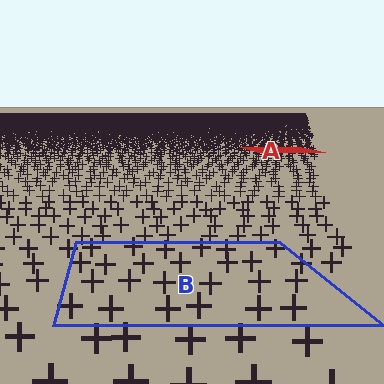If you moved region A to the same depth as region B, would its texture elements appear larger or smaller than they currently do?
They would appear larger. At a closer depth, the same texture elements are projected at a bigger on-screen size.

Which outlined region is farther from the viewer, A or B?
Region A is farther from the viewer — the texture elements inside it appear smaller and more densely packed.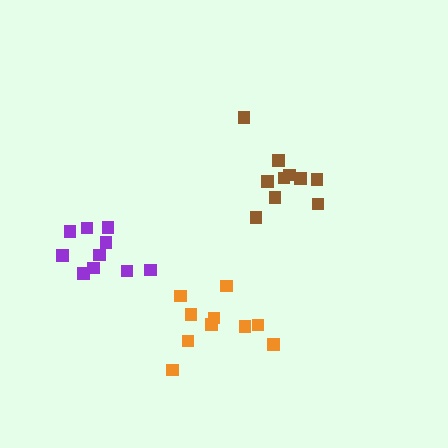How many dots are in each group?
Group 1: 10 dots, Group 2: 10 dots, Group 3: 10 dots (30 total).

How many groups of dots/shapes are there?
There are 3 groups.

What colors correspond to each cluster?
The clusters are colored: orange, purple, brown.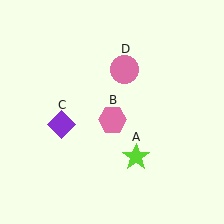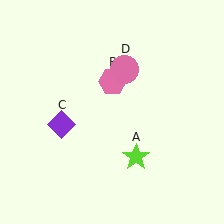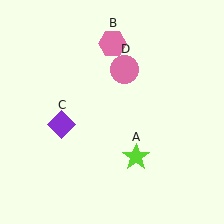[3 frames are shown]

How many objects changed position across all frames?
1 object changed position: pink hexagon (object B).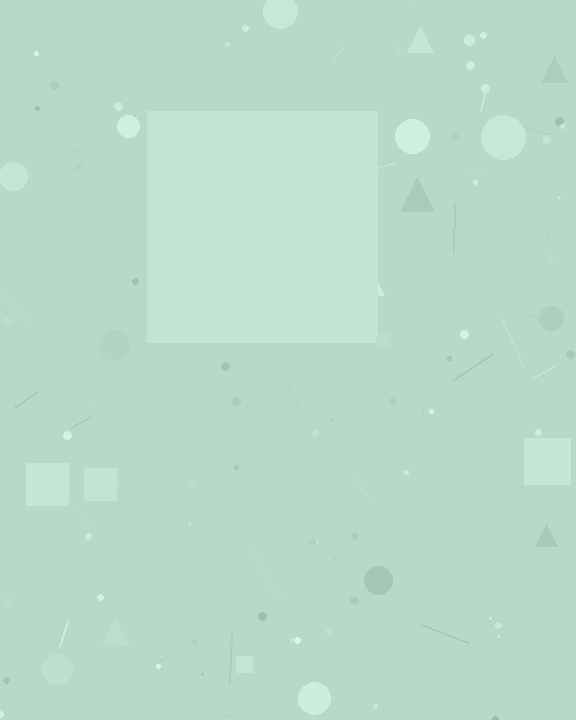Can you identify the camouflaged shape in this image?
The camouflaged shape is a square.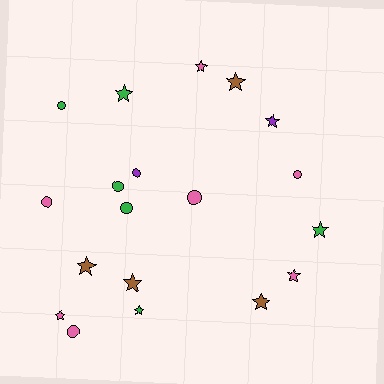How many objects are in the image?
There are 19 objects.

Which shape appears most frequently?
Star, with 11 objects.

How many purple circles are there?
There is 1 purple circle.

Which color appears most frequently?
Pink, with 7 objects.